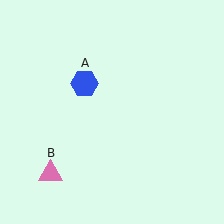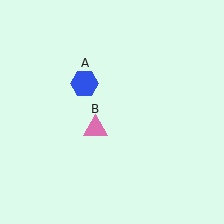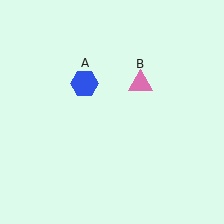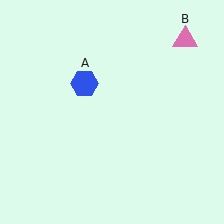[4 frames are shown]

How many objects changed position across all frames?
1 object changed position: pink triangle (object B).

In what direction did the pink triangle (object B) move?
The pink triangle (object B) moved up and to the right.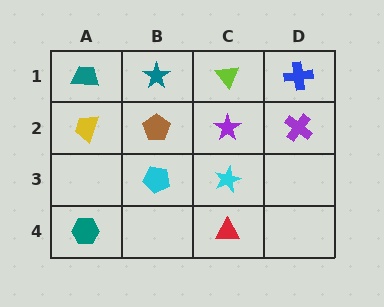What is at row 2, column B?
A brown pentagon.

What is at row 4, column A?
A teal hexagon.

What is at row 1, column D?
A blue cross.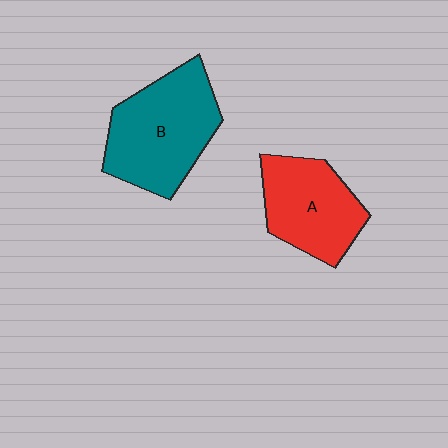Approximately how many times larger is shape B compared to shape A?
Approximately 1.3 times.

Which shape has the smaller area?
Shape A (red).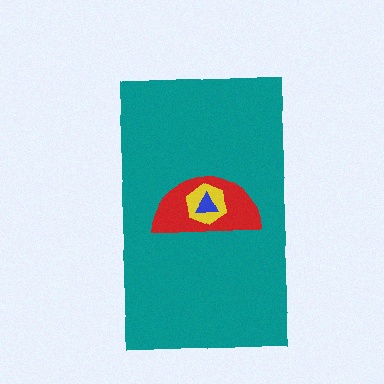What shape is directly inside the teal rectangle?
The red semicircle.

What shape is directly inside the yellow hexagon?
The blue triangle.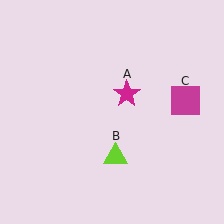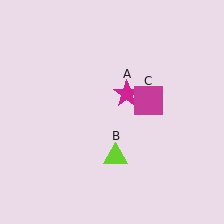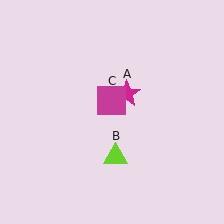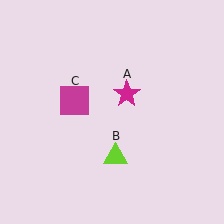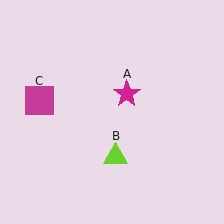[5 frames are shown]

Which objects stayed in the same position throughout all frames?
Magenta star (object A) and lime triangle (object B) remained stationary.